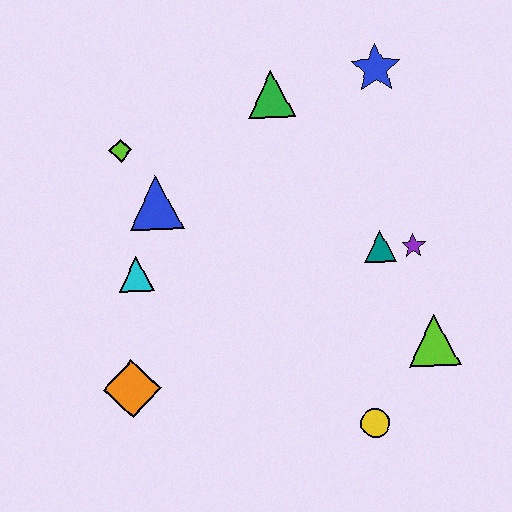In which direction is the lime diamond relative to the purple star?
The lime diamond is to the left of the purple star.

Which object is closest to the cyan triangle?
The blue triangle is closest to the cyan triangle.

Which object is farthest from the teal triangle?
The orange diamond is farthest from the teal triangle.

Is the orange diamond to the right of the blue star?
No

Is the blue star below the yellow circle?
No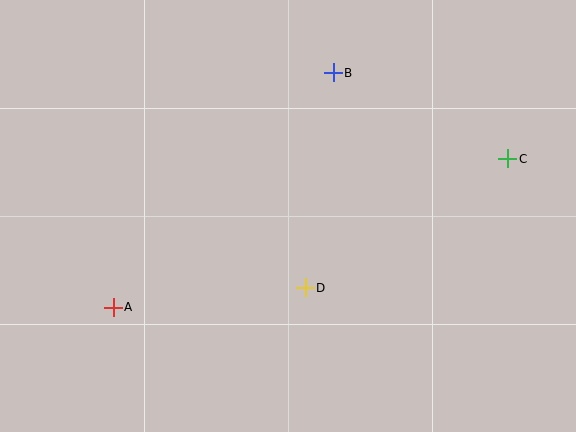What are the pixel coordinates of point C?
Point C is at (508, 159).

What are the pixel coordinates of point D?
Point D is at (305, 288).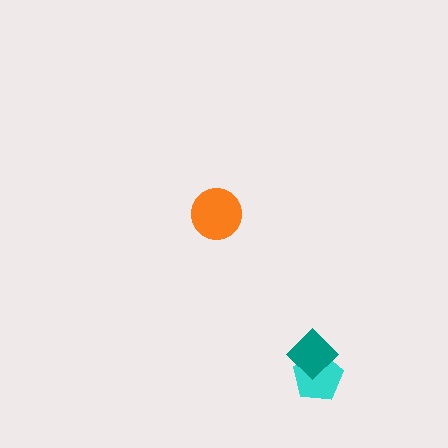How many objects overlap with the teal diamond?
1 object overlaps with the teal diamond.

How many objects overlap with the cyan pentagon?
1 object overlaps with the cyan pentagon.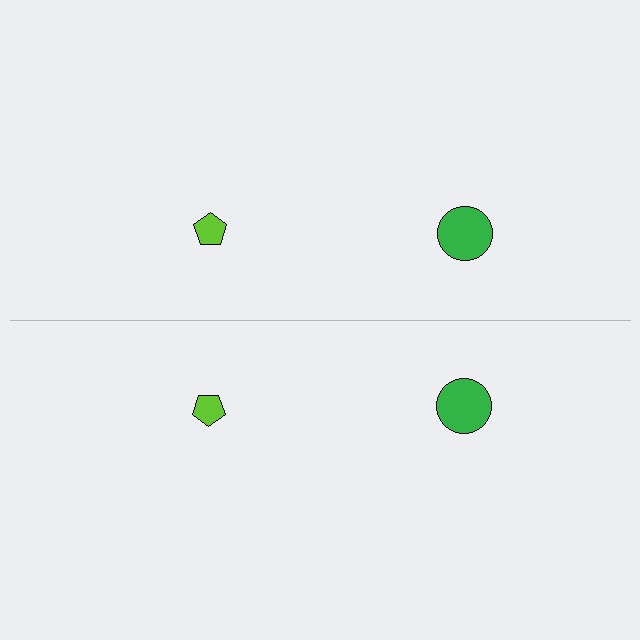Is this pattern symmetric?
Yes, this pattern has bilateral (reflection) symmetry.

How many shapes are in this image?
There are 4 shapes in this image.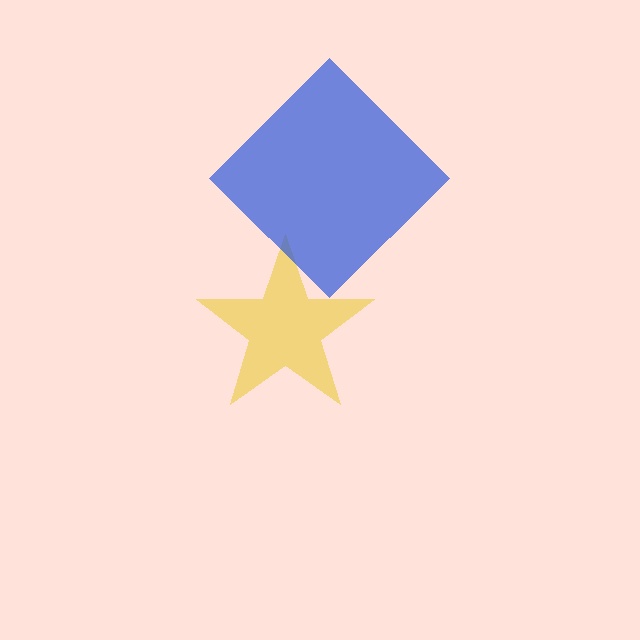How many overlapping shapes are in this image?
There are 2 overlapping shapes in the image.